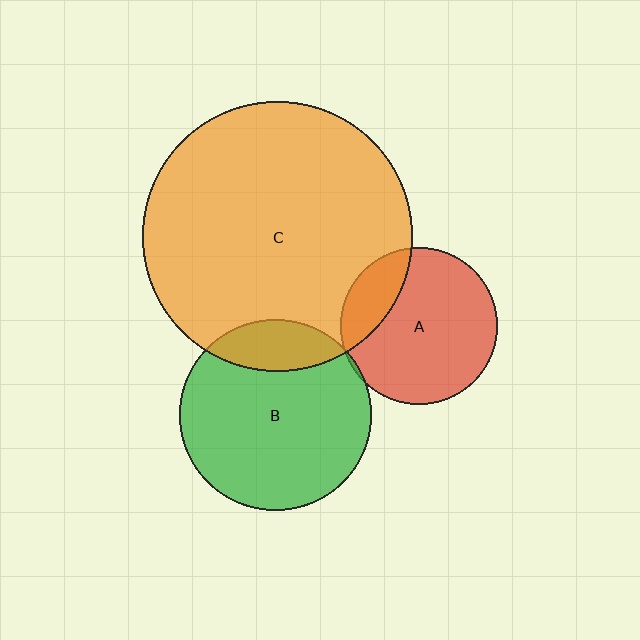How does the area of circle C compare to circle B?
Approximately 2.0 times.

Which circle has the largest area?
Circle C (orange).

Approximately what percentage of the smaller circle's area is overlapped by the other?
Approximately 20%.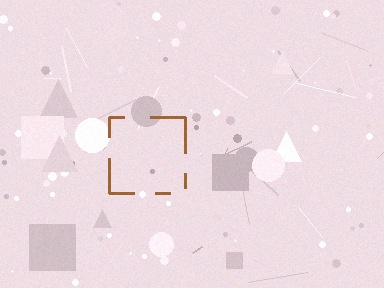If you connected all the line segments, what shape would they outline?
They would outline a square.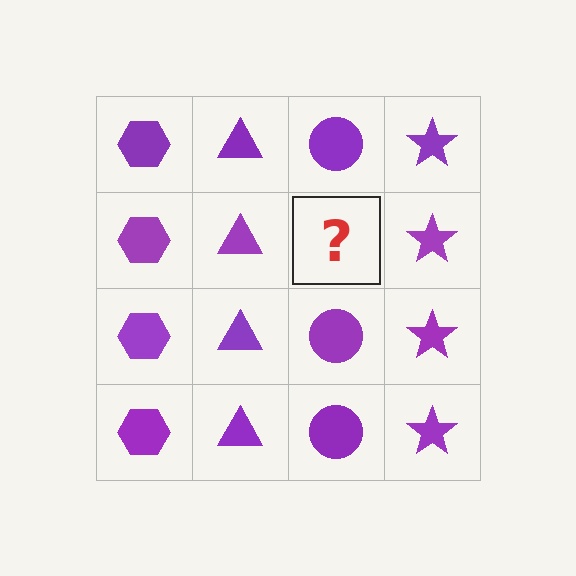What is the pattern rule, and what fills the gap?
The rule is that each column has a consistent shape. The gap should be filled with a purple circle.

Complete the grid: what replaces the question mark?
The question mark should be replaced with a purple circle.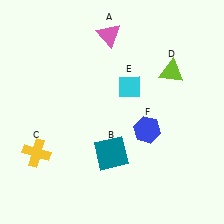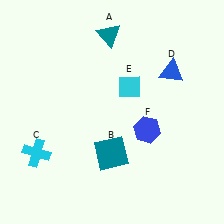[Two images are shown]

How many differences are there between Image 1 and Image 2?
There are 3 differences between the two images.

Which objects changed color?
A changed from pink to teal. C changed from yellow to cyan. D changed from lime to blue.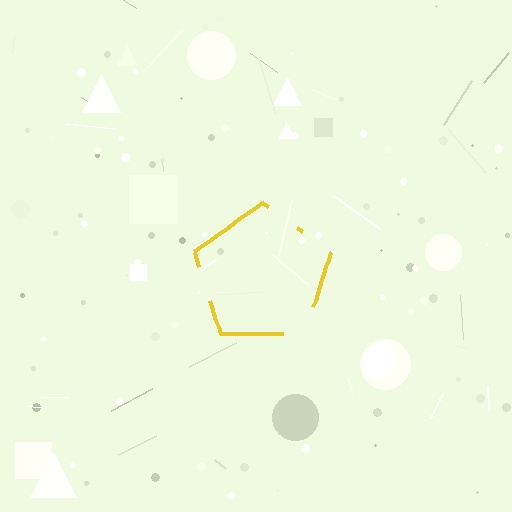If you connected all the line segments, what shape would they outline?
They would outline a pentagon.